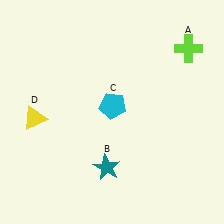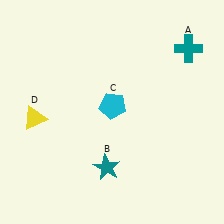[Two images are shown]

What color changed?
The cross (A) changed from lime in Image 1 to teal in Image 2.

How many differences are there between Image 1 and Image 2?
There is 1 difference between the two images.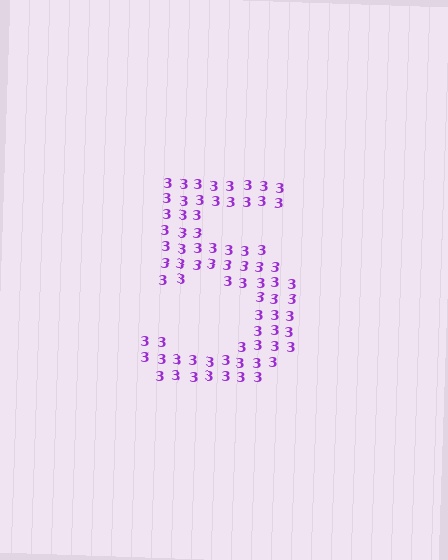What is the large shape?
The large shape is the digit 5.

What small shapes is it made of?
It is made of small digit 3's.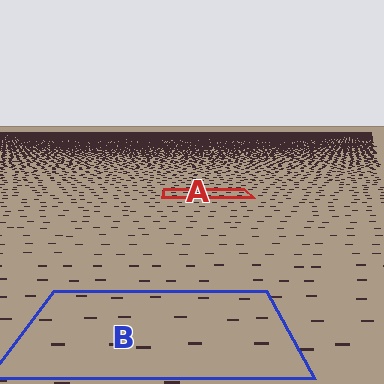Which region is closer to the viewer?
Region B is closer. The texture elements there are larger and more spread out.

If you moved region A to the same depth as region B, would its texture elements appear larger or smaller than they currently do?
They would appear larger. At a closer depth, the same texture elements are projected at a bigger on-screen size.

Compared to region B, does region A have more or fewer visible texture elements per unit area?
Region A has more texture elements per unit area — they are packed more densely because it is farther away.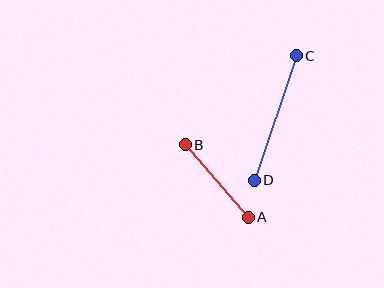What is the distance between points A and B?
The distance is approximately 96 pixels.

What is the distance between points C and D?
The distance is approximately 131 pixels.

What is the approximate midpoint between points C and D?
The midpoint is at approximately (275, 118) pixels.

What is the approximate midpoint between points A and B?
The midpoint is at approximately (217, 181) pixels.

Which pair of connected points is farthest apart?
Points C and D are farthest apart.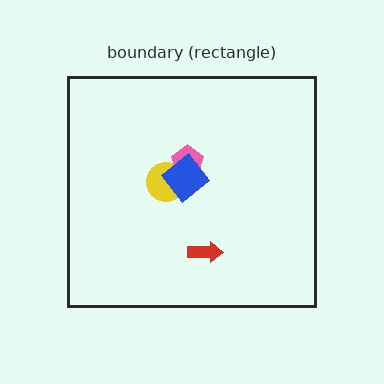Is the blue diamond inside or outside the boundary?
Inside.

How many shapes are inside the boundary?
4 inside, 0 outside.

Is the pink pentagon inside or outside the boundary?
Inside.